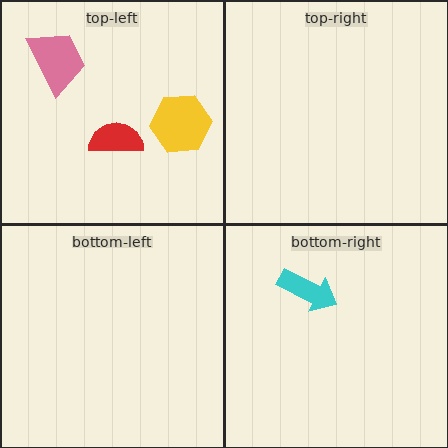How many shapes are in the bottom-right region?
1.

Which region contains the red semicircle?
The top-left region.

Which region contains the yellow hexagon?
The top-left region.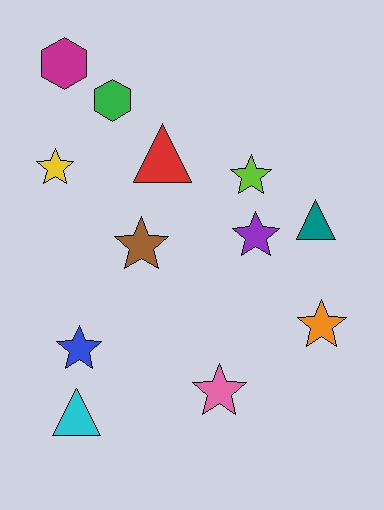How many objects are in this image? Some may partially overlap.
There are 12 objects.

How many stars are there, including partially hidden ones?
There are 7 stars.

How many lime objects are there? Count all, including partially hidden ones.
There is 1 lime object.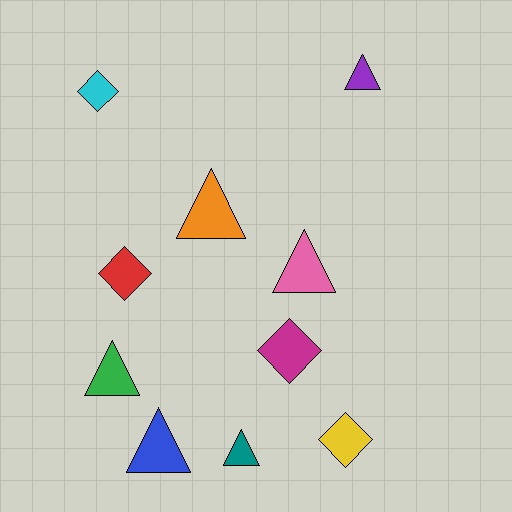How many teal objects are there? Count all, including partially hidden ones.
There is 1 teal object.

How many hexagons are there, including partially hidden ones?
There are no hexagons.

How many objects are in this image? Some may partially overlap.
There are 10 objects.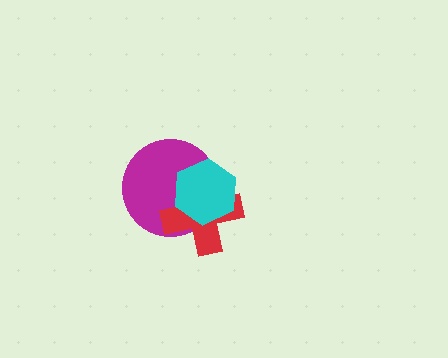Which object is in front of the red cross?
The cyan hexagon is in front of the red cross.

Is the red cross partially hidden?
Yes, it is partially covered by another shape.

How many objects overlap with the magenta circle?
2 objects overlap with the magenta circle.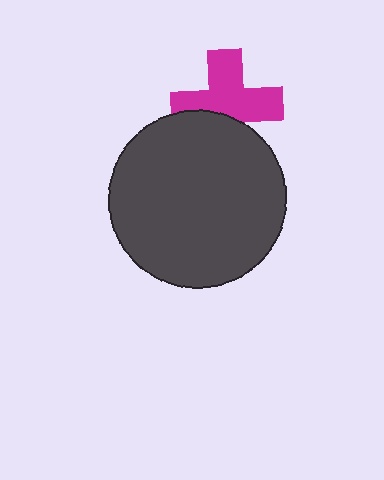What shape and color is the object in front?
The object in front is a dark gray circle.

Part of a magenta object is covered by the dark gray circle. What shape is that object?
It is a cross.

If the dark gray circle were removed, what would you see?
You would see the complete magenta cross.